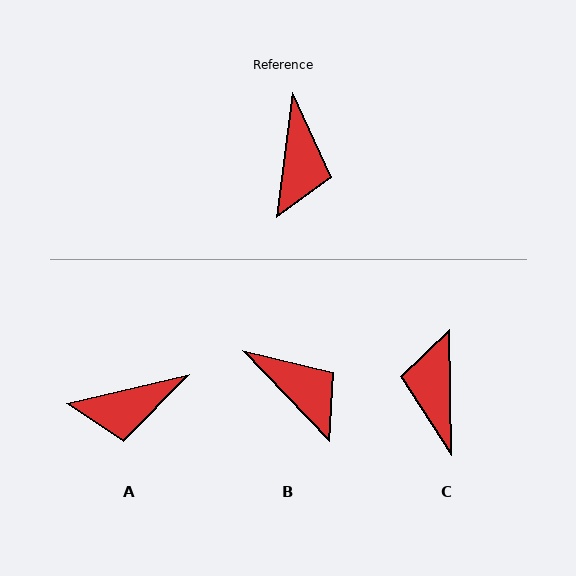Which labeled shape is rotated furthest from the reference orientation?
C, about 172 degrees away.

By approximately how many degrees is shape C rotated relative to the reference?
Approximately 172 degrees clockwise.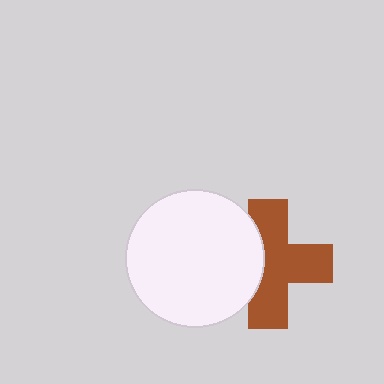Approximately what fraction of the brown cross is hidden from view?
Roughly 33% of the brown cross is hidden behind the white circle.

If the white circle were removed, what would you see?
You would see the complete brown cross.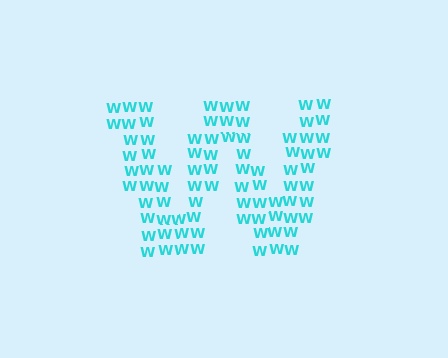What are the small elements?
The small elements are letter W's.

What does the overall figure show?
The overall figure shows the letter W.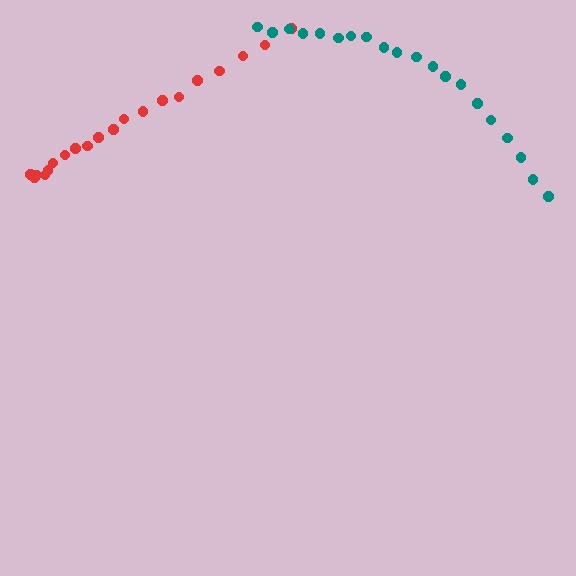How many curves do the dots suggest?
There are 2 distinct paths.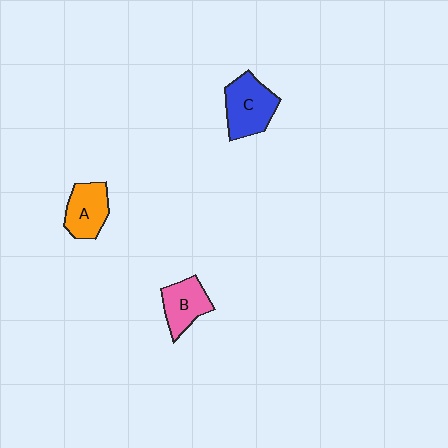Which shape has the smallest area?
Shape B (pink).